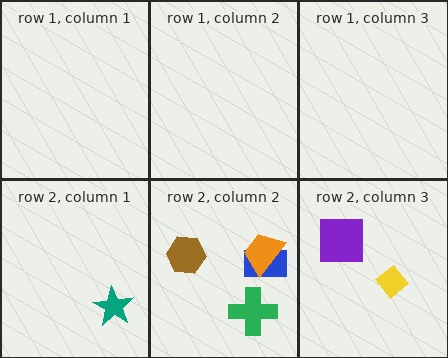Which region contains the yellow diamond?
The row 2, column 3 region.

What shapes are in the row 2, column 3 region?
The yellow diamond, the purple square.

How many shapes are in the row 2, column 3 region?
2.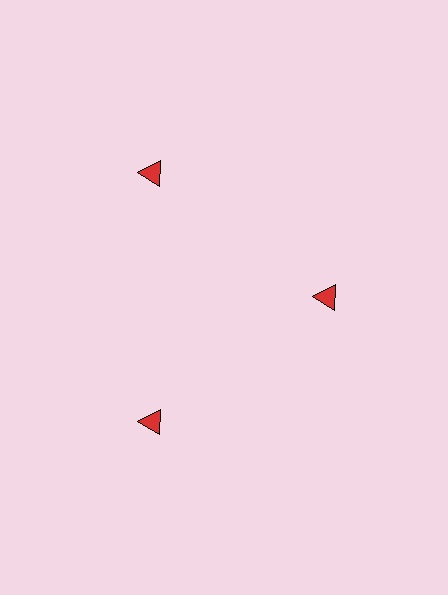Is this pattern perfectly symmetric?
No. The 3 red triangles are arranged in a ring, but one element near the 3 o'clock position is pulled inward toward the center, breaking the 3-fold rotational symmetry.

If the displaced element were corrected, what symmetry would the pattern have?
It would have 3-fold rotational symmetry — the pattern would map onto itself every 120 degrees.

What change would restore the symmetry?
The symmetry would be restored by moving it outward, back onto the ring so that all 3 triangles sit at equal angles and equal distance from the center.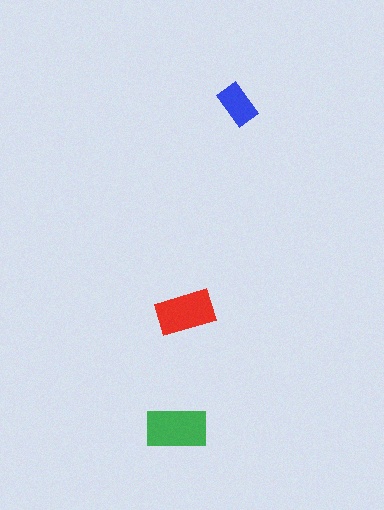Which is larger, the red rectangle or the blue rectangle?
The red one.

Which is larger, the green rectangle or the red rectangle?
The green one.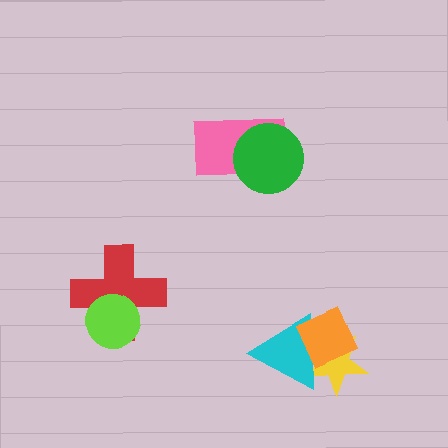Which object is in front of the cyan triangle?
The orange diamond is in front of the cyan triangle.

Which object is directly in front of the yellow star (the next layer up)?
The cyan triangle is directly in front of the yellow star.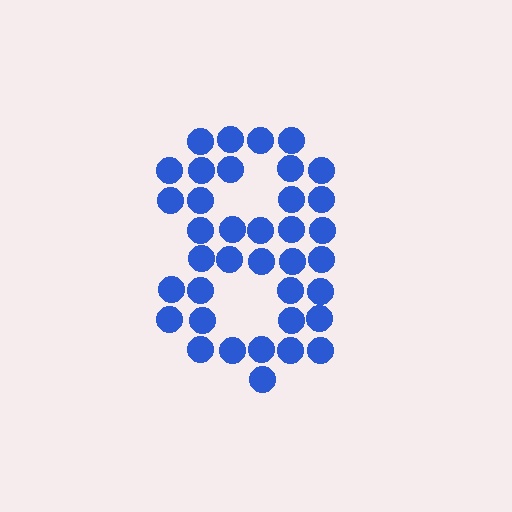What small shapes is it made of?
It is made of small circles.